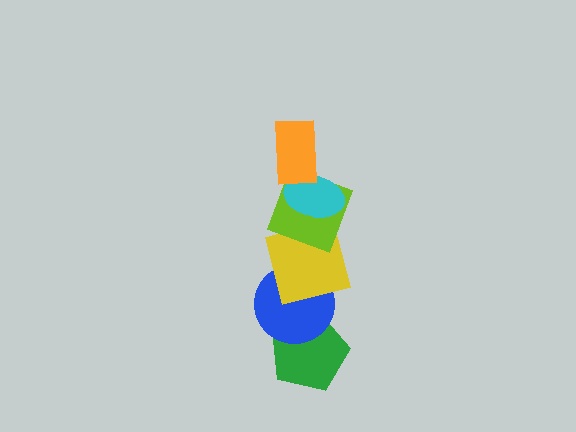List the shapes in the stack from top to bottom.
From top to bottom: the orange rectangle, the cyan ellipse, the lime square, the yellow square, the blue circle, the green pentagon.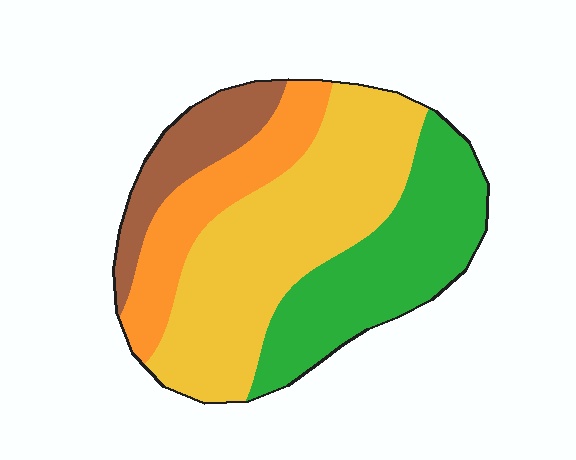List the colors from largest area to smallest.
From largest to smallest: yellow, green, orange, brown.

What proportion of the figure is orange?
Orange takes up about one sixth (1/6) of the figure.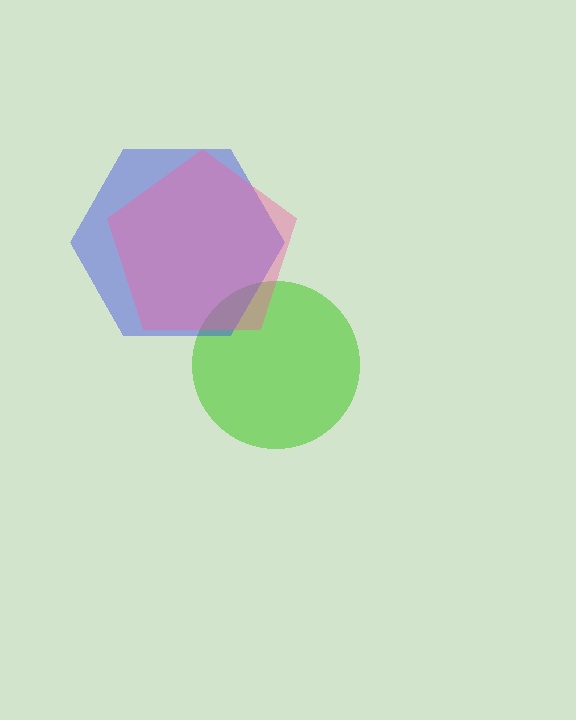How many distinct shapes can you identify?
There are 3 distinct shapes: a lime circle, a blue hexagon, a pink pentagon.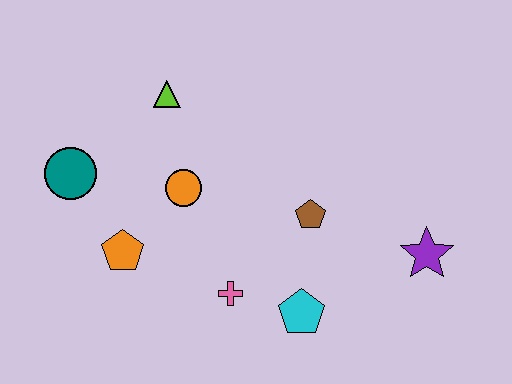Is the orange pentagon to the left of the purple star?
Yes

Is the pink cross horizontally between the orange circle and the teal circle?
No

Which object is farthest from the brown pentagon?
The teal circle is farthest from the brown pentagon.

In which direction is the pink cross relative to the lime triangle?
The pink cross is below the lime triangle.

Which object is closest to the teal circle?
The orange pentagon is closest to the teal circle.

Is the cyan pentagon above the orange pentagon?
No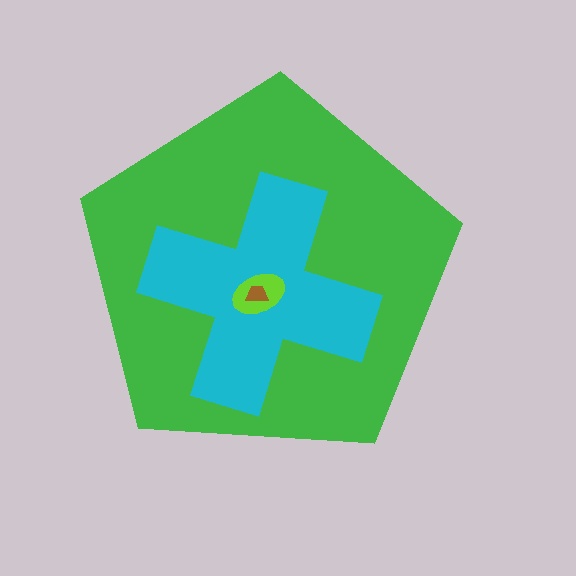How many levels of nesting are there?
4.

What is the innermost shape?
The brown trapezoid.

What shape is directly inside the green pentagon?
The cyan cross.